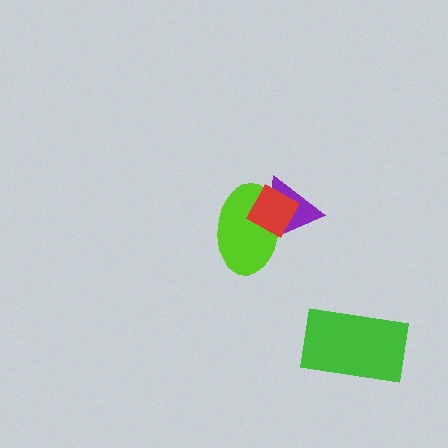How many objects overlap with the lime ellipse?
2 objects overlap with the lime ellipse.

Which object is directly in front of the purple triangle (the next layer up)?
The lime ellipse is directly in front of the purple triangle.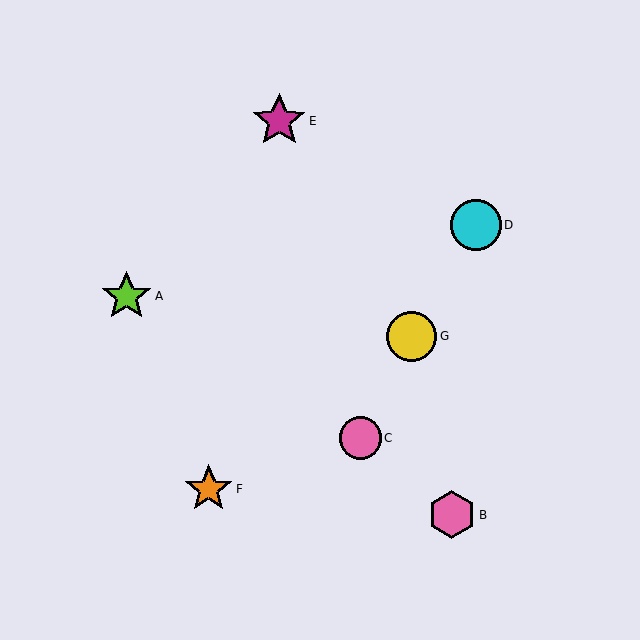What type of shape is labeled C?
Shape C is a pink circle.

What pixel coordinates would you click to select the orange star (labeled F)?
Click at (209, 489) to select the orange star F.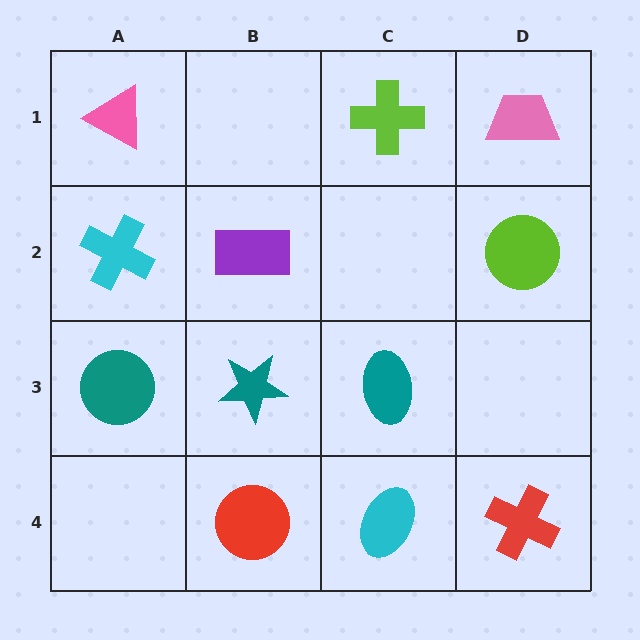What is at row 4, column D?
A red cross.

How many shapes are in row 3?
3 shapes.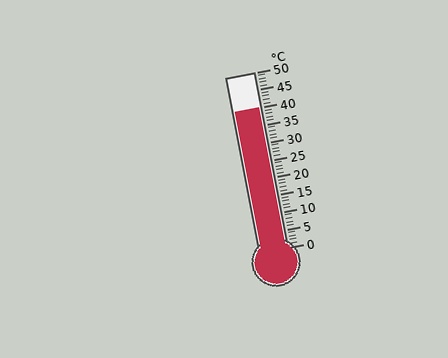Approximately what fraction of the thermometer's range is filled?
The thermometer is filled to approximately 80% of its range.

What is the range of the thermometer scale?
The thermometer scale ranges from 0°C to 50°C.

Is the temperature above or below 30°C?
The temperature is above 30°C.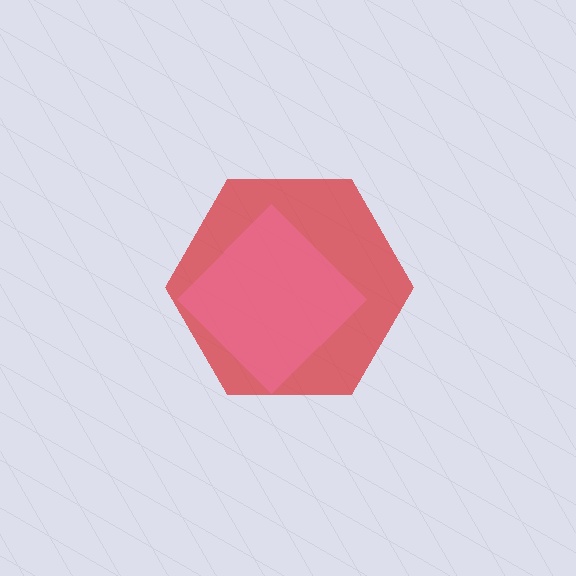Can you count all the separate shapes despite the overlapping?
Yes, there are 2 separate shapes.